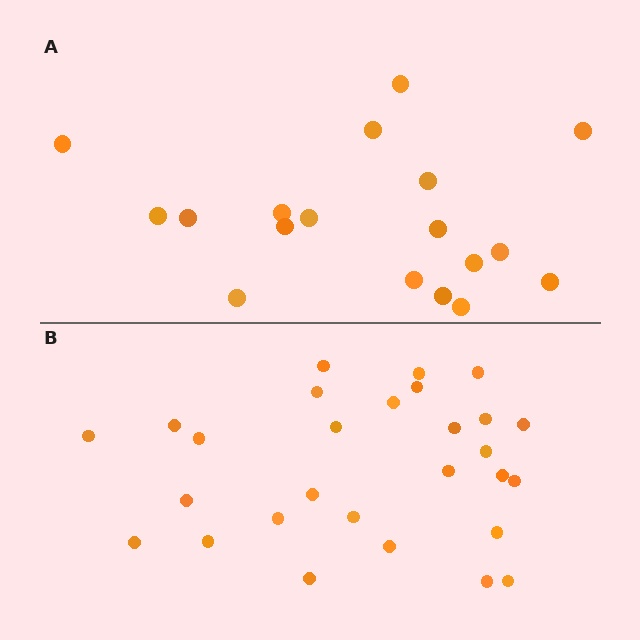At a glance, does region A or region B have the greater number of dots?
Region B (the bottom region) has more dots.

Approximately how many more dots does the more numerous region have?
Region B has roughly 10 or so more dots than region A.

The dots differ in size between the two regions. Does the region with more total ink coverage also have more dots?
No. Region A has more total ink coverage because its dots are larger, but region B actually contains more individual dots. Total area can be misleading — the number of items is what matters here.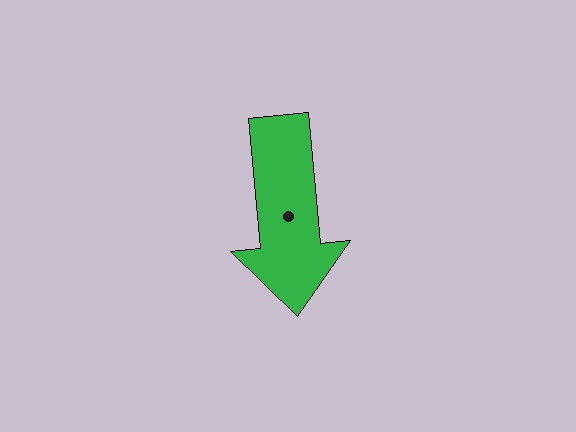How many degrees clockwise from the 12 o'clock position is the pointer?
Approximately 175 degrees.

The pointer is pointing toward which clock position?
Roughly 6 o'clock.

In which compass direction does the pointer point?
South.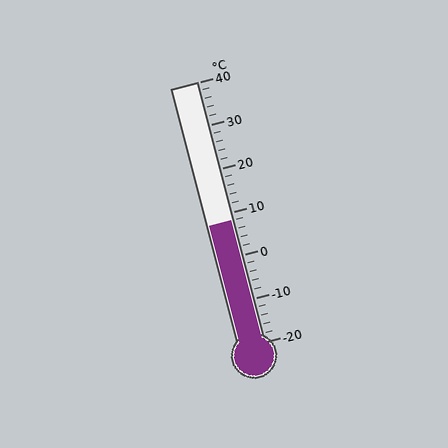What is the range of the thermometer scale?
The thermometer scale ranges from -20°C to 40°C.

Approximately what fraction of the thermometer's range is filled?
The thermometer is filled to approximately 45% of its range.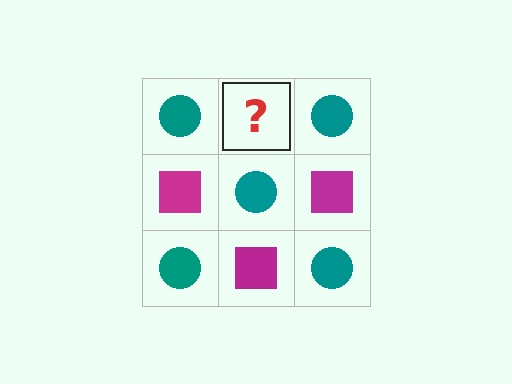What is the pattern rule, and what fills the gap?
The rule is that it alternates teal circle and magenta square in a checkerboard pattern. The gap should be filled with a magenta square.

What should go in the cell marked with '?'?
The missing cell should contain a magenta square.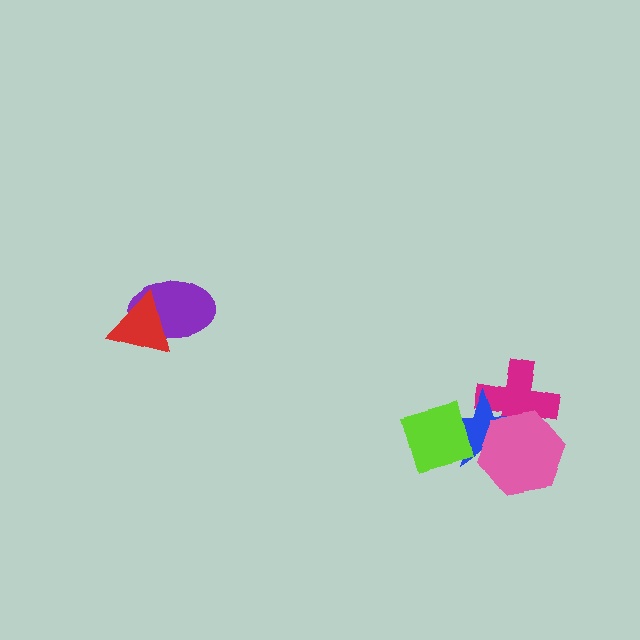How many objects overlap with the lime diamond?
1 object overlaps with the lime diamond.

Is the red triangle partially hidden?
No, no other shape covers it.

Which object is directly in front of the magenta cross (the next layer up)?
The blue star is directly in front of the magenta cross.